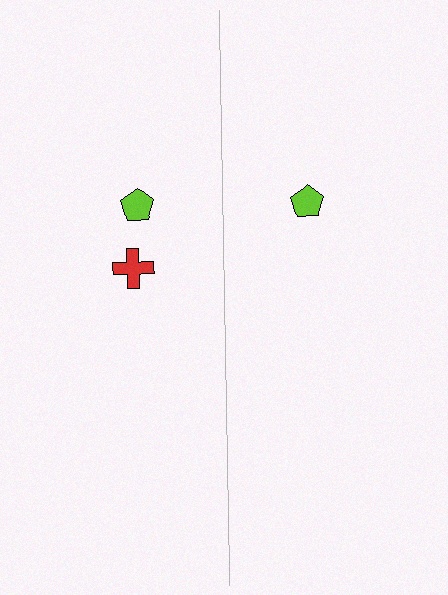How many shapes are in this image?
There are 3 shapes in this image.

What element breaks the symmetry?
A red cross is missing from the right side.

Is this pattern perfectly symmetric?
No, the pattern is not perfectly symmetric. A red cross is missing from the right side.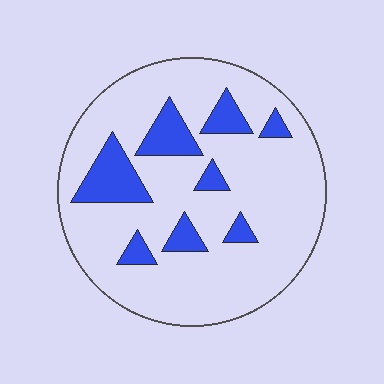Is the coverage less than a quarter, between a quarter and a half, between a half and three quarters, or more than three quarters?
Less than a quarter.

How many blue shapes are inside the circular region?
8.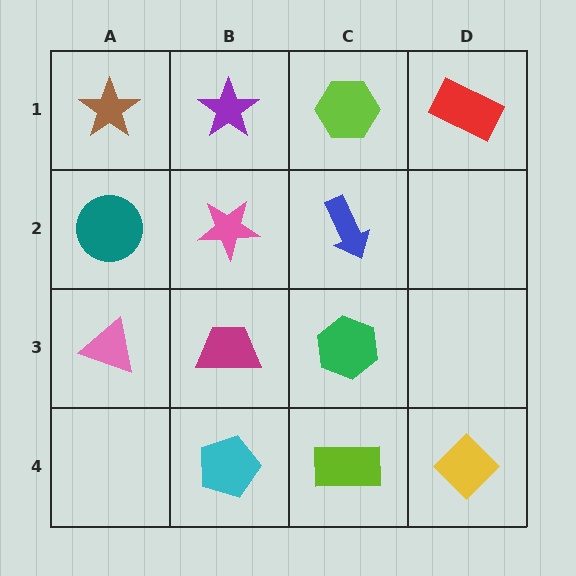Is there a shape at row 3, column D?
No, that cell is empty.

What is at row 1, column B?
A purple star.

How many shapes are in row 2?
3 shapes.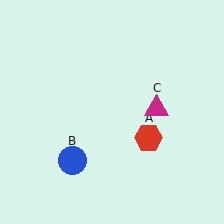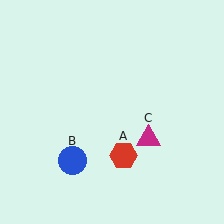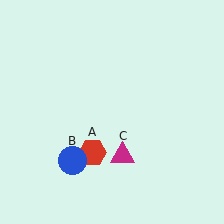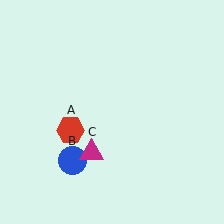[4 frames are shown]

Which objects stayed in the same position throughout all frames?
Blue circle (object B) remained stationary.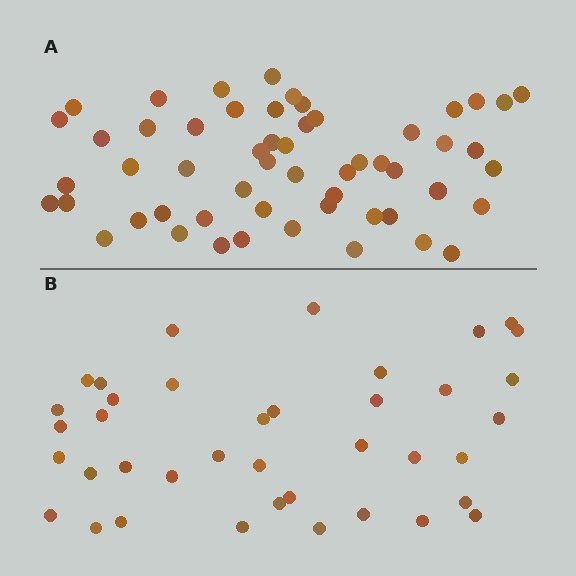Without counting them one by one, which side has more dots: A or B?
Region A (the top region) has more dots.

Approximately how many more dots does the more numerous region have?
Region A has approximately 15 more dots than region B.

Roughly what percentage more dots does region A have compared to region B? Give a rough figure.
About 40% more.